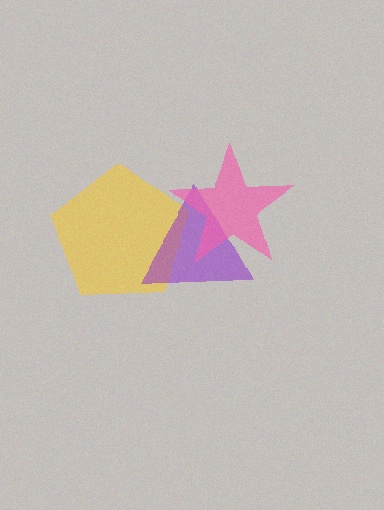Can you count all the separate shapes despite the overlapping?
Yes, there are 3 separate shapes.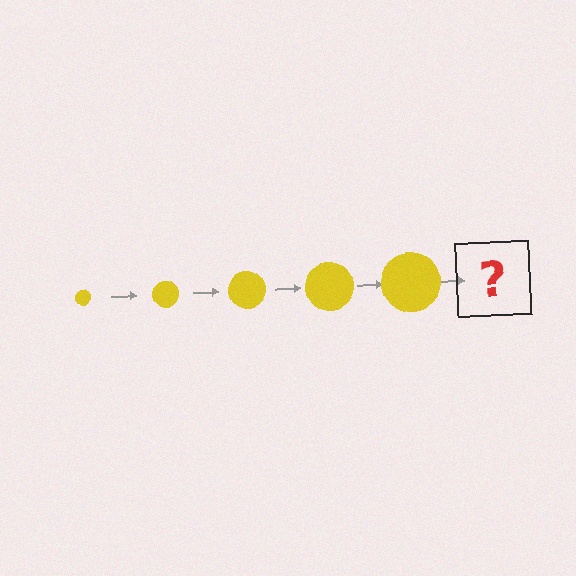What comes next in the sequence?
The next element should be a yellow circle, larger than the previous one.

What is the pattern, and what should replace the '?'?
The pattern is that the circle gets progressively larger each step. The '?' should be a yellow circle, larger than the previous one.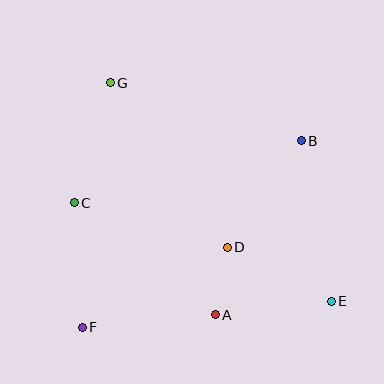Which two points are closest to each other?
Points A and D are closest to each other.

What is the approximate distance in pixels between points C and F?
The distance between C and F is approximately 125 pixels.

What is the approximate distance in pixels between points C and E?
The distance between C and E is approximately 275 pixels.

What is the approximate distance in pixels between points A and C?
The distance between A and C is approximately 180 pixels.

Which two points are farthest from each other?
Points E and G are farthest from each other.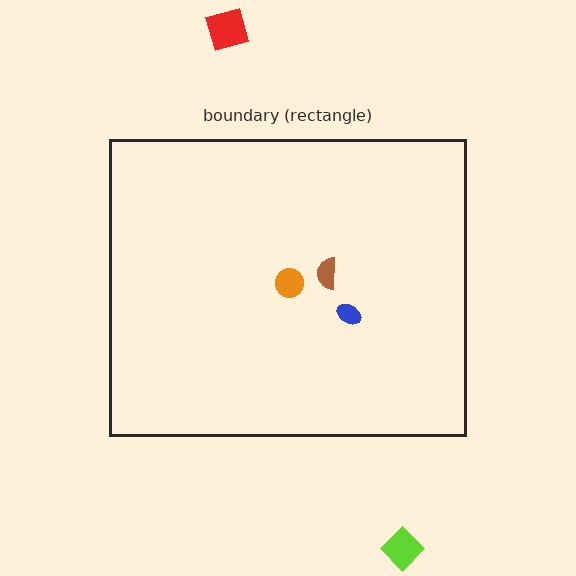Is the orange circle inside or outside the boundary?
Inside.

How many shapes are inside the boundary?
3 inside, 2 outside.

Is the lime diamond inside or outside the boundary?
Outside.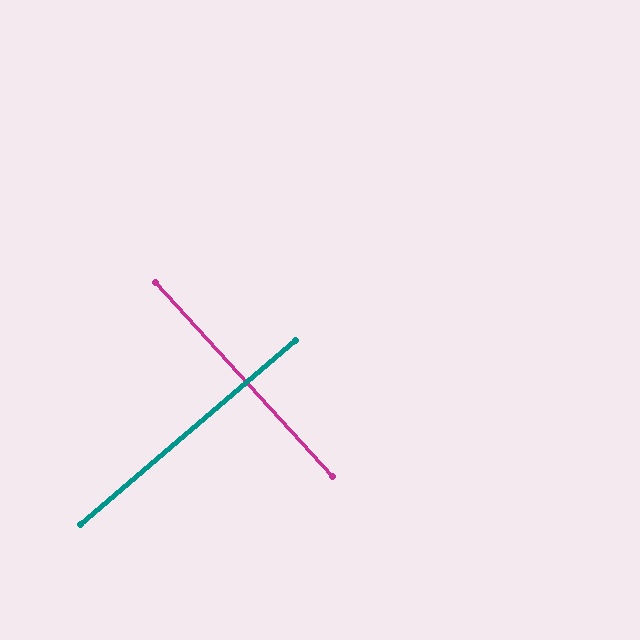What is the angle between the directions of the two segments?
Approximately 88 degrees.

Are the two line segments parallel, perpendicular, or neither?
Perpendicular — they meet at approximately 88°.